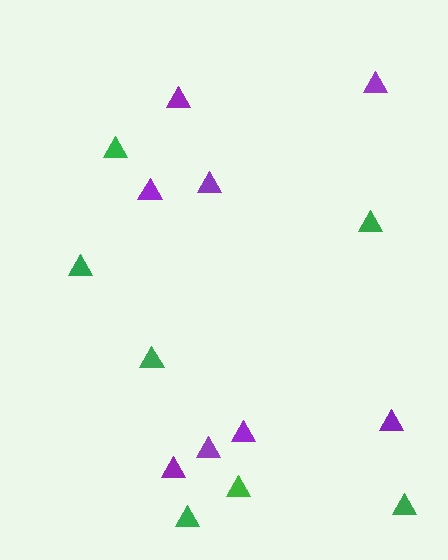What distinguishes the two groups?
There are 2 groups: one group of purple triangles (8) and one group of green triangles (7).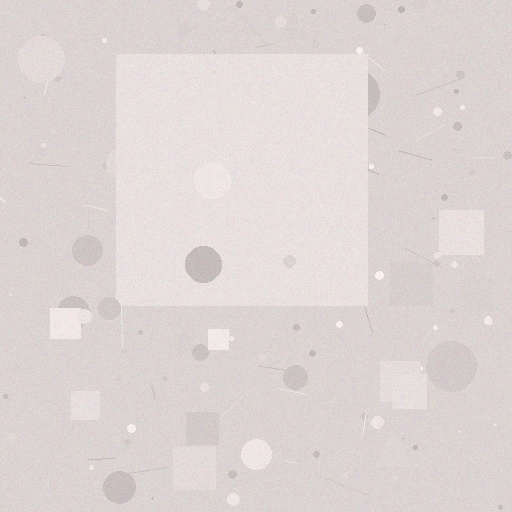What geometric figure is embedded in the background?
A square is embedded in the background.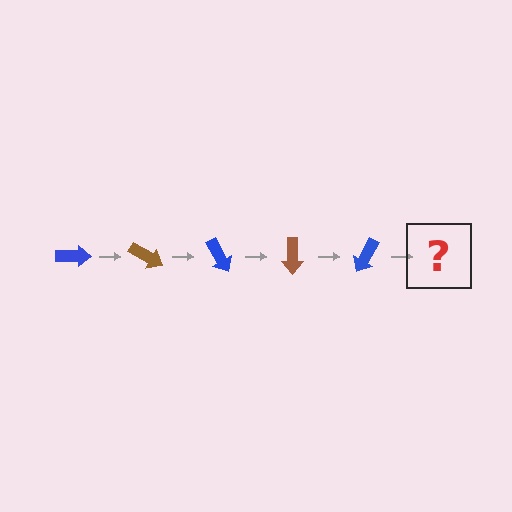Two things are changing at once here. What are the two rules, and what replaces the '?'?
The two rules are that it rotates 30 degrees each step and the color cycles through blue and brown. The '?' should be a brown arrow, rotated 150 degrees from the start.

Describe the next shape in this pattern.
It should be a brown arrow, rotated 150 degrees from the start.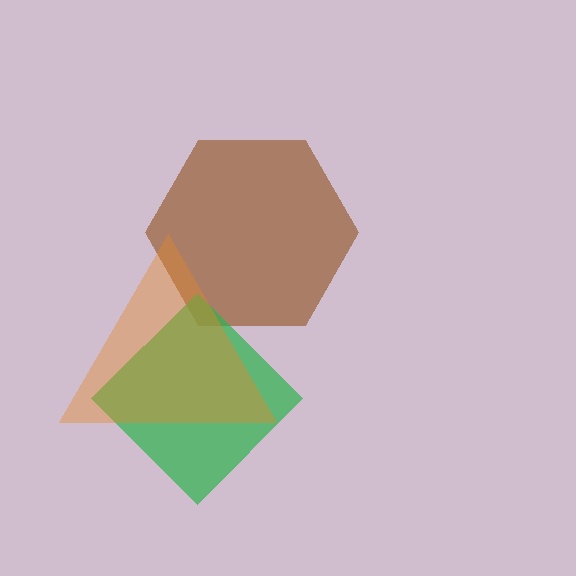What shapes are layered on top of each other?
The layered shapes are: a brown hexagon, a green diamond, an orange triangle.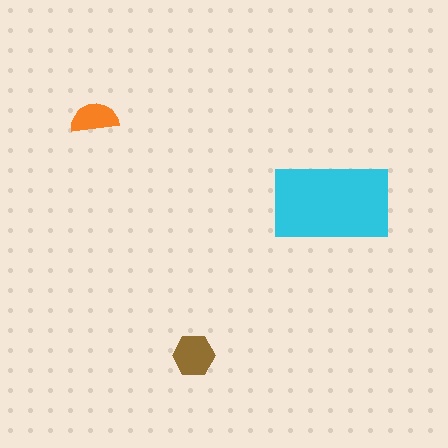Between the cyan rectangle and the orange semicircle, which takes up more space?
The cyan rectangle.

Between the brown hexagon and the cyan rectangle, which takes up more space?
The cyan rectangle.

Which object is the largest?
The cyan rectangle.